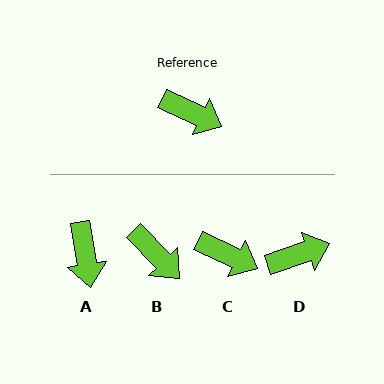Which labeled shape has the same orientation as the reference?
C.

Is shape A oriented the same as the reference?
No, it is off by about 55 degrees.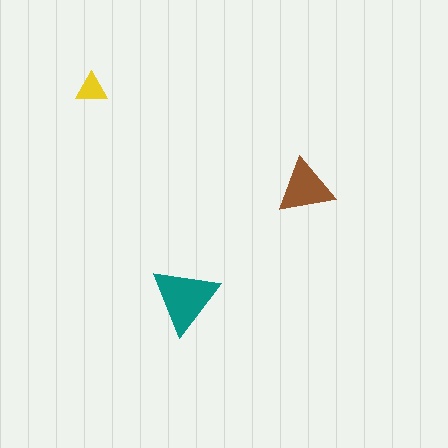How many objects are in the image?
There are 3 objects in the image.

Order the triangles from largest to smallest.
the teal one, the brown one, the yellow one.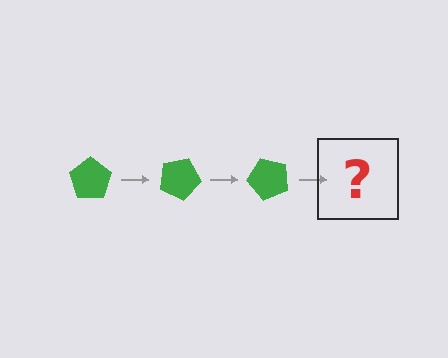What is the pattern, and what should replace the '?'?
The pattern is that the pentagon rotates 25 degrees each step. The '?' should be a green pentagon rotated 75 degrees.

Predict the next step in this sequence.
The next step is a green pentagon rotated 75 degrees.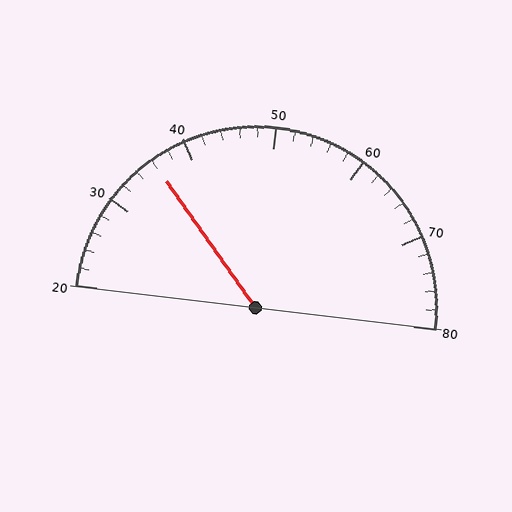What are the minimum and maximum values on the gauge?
The gauge ranges from 20 to 80.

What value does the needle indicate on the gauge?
The needle indicates approximately 36.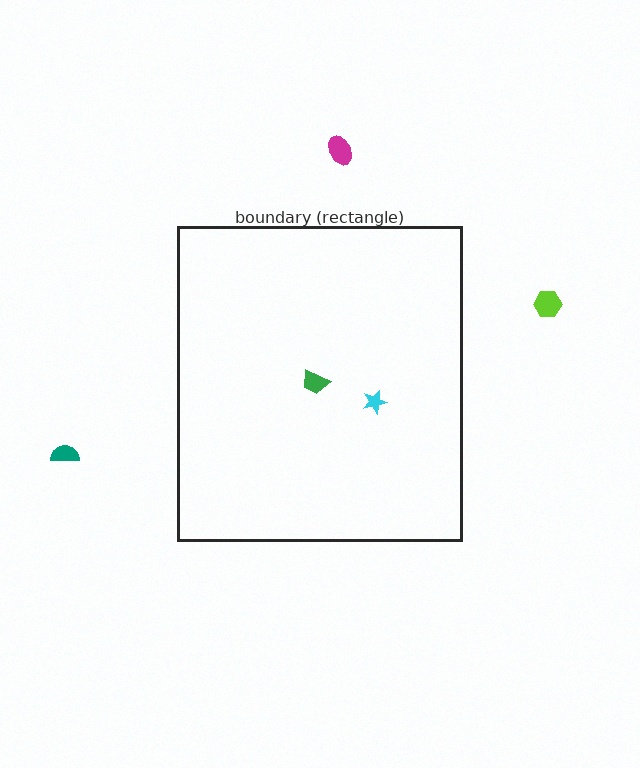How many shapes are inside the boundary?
2 inside, 3 outside.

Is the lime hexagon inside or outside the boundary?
Outside.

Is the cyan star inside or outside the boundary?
Inside.